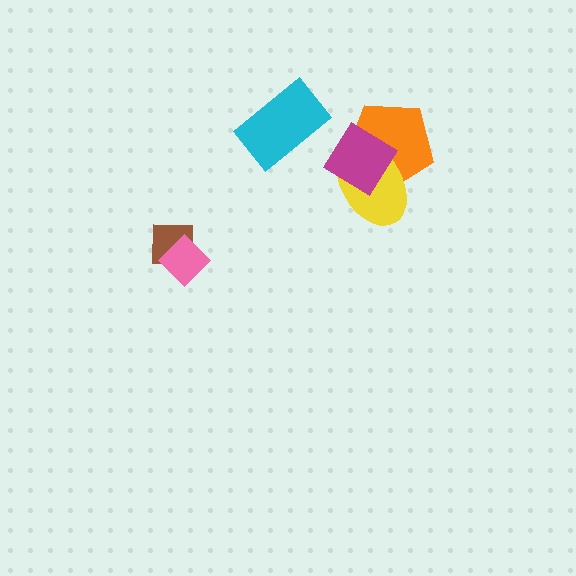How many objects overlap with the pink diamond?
1 object overlaps with the pink diamond.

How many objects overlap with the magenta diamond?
2 objects overlap with the magenta diamond.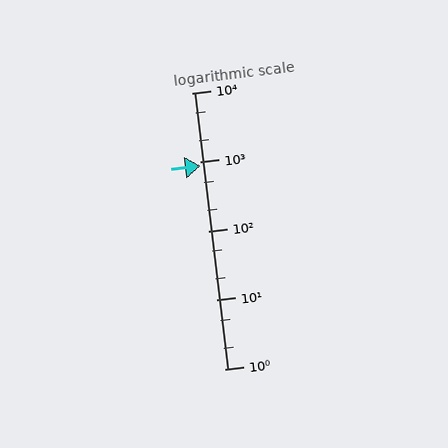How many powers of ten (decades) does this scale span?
The scale spans 4 decades, from 1 to 10000.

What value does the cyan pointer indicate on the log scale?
The pointer indicates approximately 890.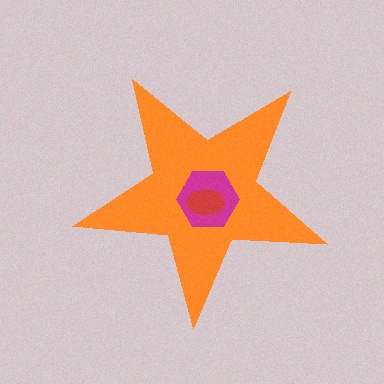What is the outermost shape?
The orange star.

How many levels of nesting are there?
3.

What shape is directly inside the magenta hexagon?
The red ellipse.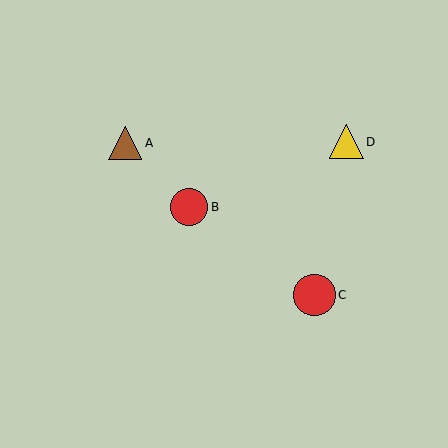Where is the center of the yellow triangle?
The center of the yellow triangle is at (346, 142).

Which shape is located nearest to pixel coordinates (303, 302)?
The red circle (labeled C) at (315, 295) is nearest to that location.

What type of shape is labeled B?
Shape B is a red circle.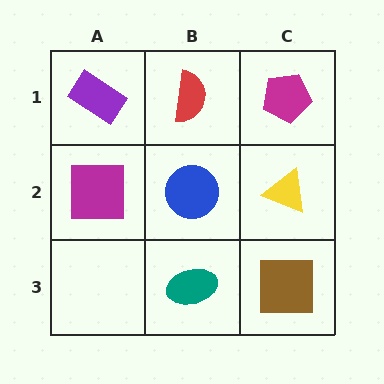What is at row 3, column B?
A teal ellipse.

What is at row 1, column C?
A magenta pentagon.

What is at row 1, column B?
A red semicircle.